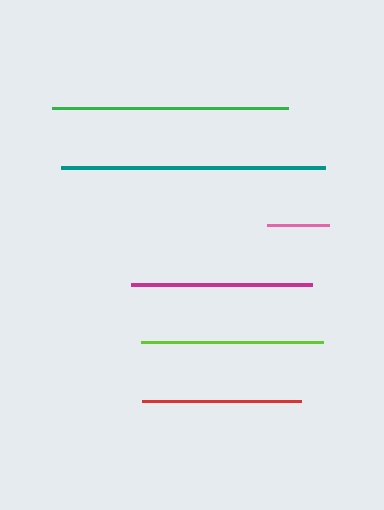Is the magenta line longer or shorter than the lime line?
The lime line is longer than the magenta line.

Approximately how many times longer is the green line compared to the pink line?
The green line is approximately 3.8 times the length of the pink line.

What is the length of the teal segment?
The teal segment is approximately 264 pixels long.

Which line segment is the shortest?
The pink line is the shortest at approximately 62 pixels.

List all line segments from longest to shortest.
From longest to shortest: teal, green, lime, magenta, red, pink.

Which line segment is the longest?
The teal line is the longest at approximately 264 pixels.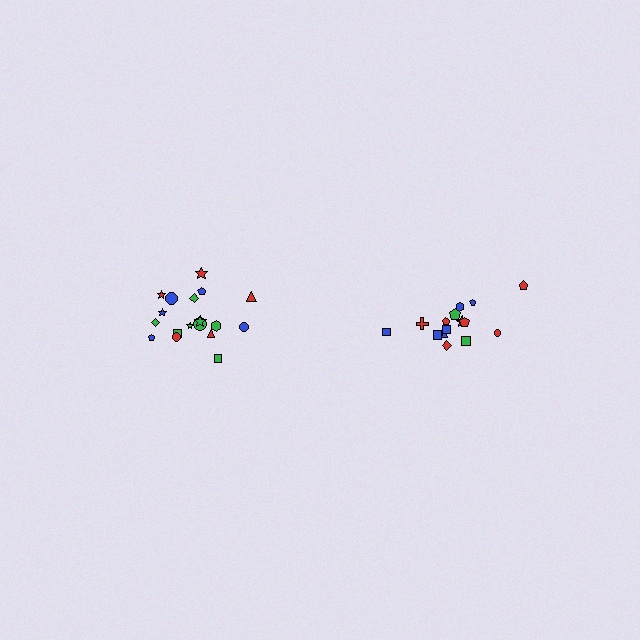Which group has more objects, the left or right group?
The left group.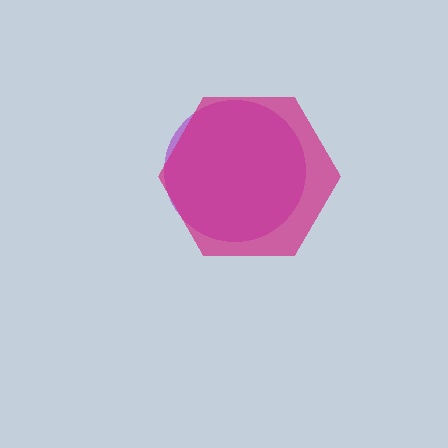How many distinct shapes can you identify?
There are 2 distinct shapes: a purple circle, a magenta hexagon.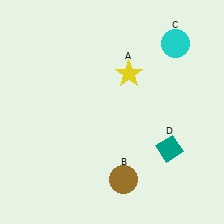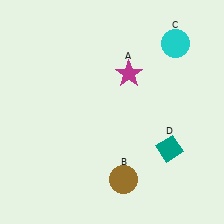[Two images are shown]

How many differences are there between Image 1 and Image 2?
There is 1 difference between the two images.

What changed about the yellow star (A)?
In Image 1, A is yellow. In Image 2, it changed to magenta.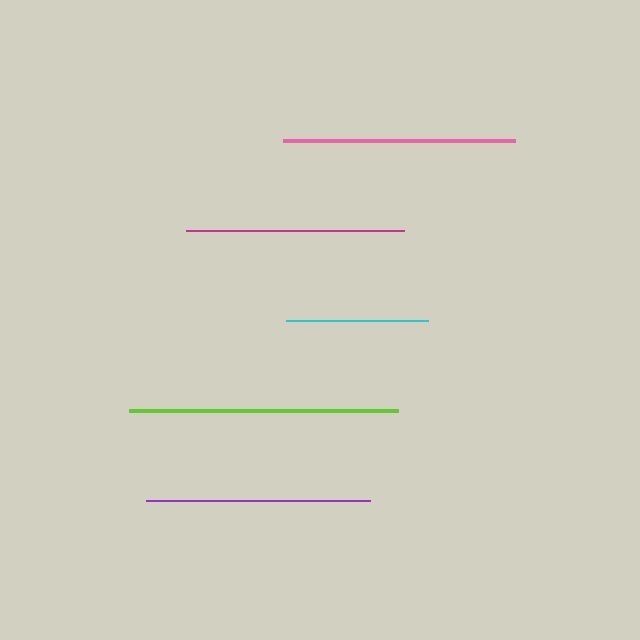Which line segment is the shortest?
The cyan line is the shortest at approximately 142 pixels.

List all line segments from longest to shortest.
From longest to shortest: lime, pink, purple, magenta, cyan.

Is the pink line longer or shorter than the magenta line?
The pink line is longer than the magenta line.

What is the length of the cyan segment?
The cyan segment is approximately 142 pixels long.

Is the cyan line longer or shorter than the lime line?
The lime line is longer than the cyan line.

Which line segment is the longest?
The lime line is the longest at approximately 269 pixels.